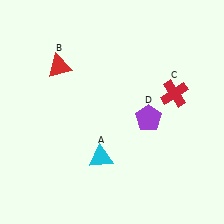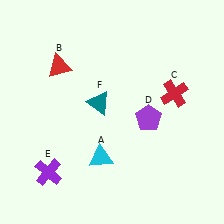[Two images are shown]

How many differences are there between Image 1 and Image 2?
There are 2 differences between the two images.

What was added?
A purple cross (E), a teal triangle (F) were added in Image 2.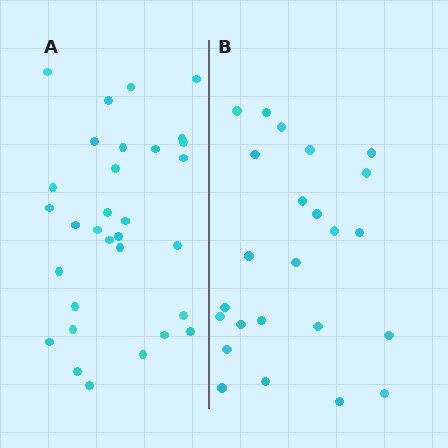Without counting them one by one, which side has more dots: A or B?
Region A (the left region) has more dots.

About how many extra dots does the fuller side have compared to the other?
Region A has roughly 8 or so more dots than region B.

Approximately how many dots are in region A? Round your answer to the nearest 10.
About 30 dots. (The exact count is 31, which rounds to 30.)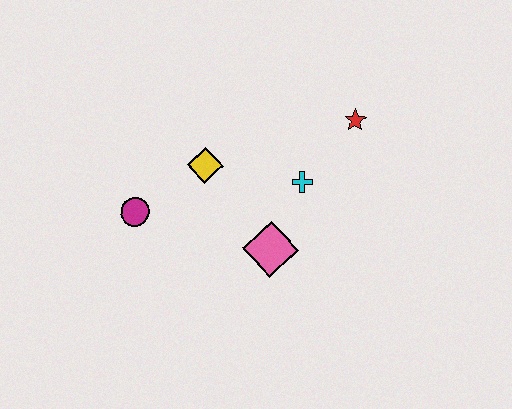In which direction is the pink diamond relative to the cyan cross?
The pink diamond is below the cyan cross.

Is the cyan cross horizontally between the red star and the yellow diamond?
Yes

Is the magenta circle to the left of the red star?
Yes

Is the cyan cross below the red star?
Yes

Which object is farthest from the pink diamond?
The red star is farthest from the pink diamond.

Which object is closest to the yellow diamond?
The magenta circle is closest to the yellow diamond.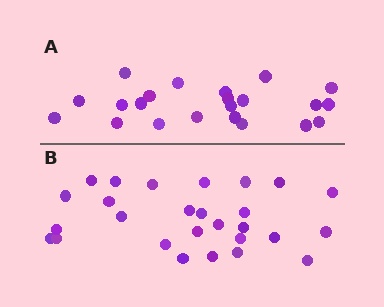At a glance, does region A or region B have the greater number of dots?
Region B (the bottom region) has more dots.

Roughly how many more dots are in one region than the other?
Region B has about 5 more dots than region A.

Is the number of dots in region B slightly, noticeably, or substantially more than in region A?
Region B has only slightly more — the two regions are fairly close. The ratio is roughly 1.2 to 1.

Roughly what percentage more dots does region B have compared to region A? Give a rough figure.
About 25% more.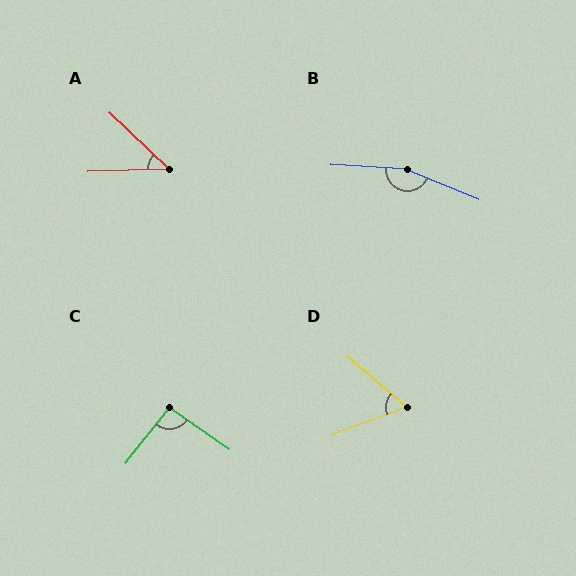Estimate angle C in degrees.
Approximately 94 degrees.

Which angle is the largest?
B, at approximately 161 degrees.